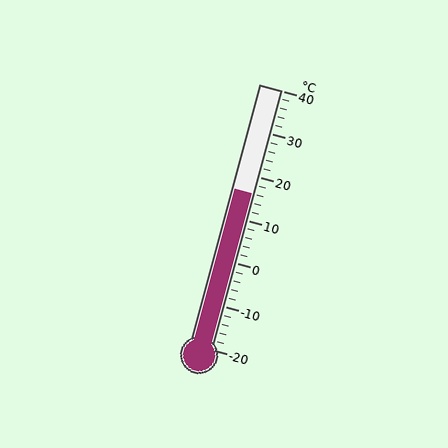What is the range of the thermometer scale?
The thermometer scale ranges from -20°C to 40°C.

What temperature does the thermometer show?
The thermometer shows approximately 16°C.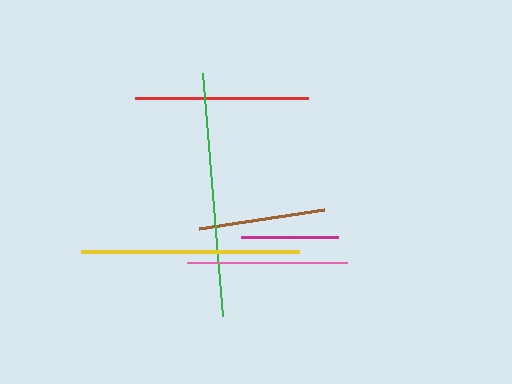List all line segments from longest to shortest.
From longest to shortest: green, yellow, red, pink, brown, magenta.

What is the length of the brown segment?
The brown segment is approximately 126 pixels long.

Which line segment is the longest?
The green line is the longest at approximately 244 pixels.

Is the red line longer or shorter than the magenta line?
The red line is longer than the magenta line.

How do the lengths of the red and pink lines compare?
The red and pink lines are approximately the same length.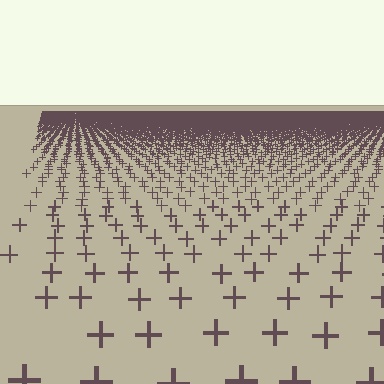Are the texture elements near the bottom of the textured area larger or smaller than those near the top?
Larger. Near the bottom, elements are closer to the viewer and appear at a bigger on-screen size.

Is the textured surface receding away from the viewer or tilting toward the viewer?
The surface is receding away from the viewer. Texture elements get smaller and denser toward the top.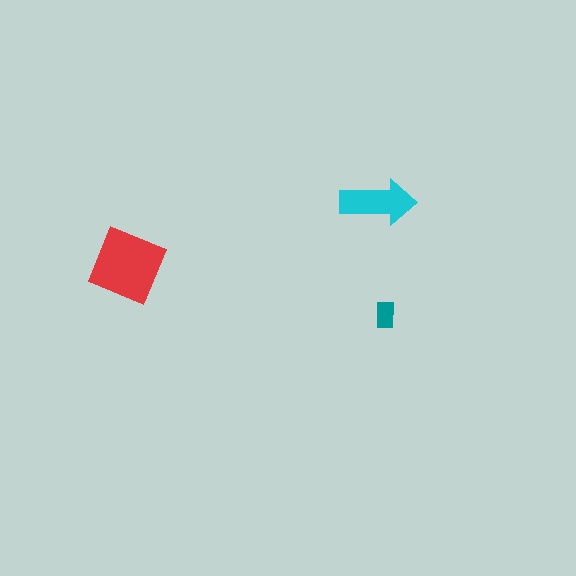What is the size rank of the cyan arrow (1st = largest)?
2nd.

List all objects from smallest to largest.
The teal rectangle, the cyan arrow, the red square.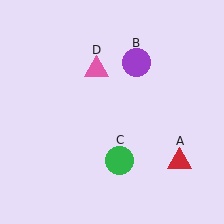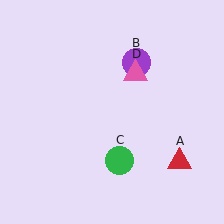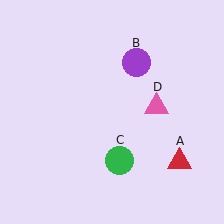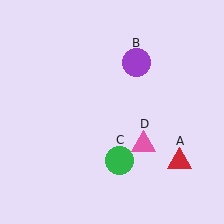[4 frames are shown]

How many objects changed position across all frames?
1 object changed position: pink triangle (object D).